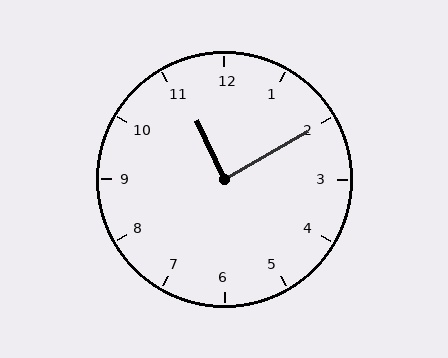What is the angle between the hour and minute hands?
Approximately 85 degrees.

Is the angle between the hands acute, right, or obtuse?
It is right.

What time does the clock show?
11:10.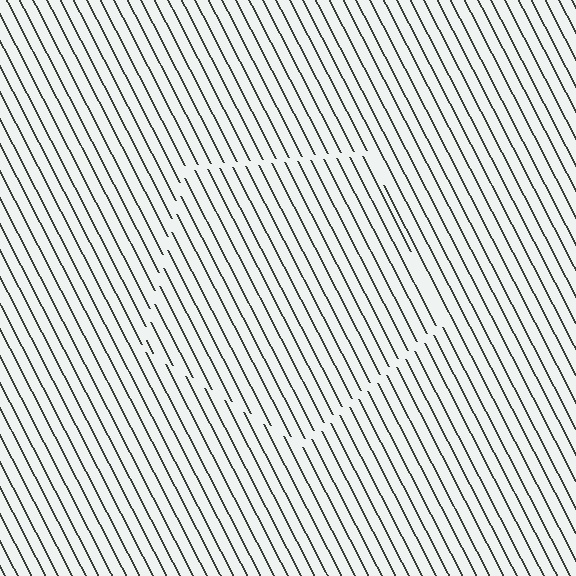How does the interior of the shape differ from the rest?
The interior of the shape contains the same grating, shifted by half a period — the contour is defined by the phase discontinuity where line-ends from the inner and outer gratings abut.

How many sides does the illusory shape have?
5 sides — the line-ends trace a pentagon.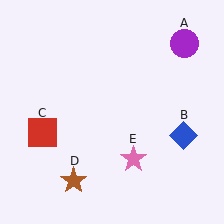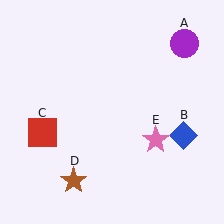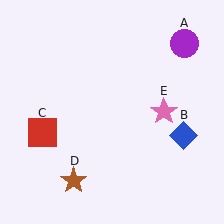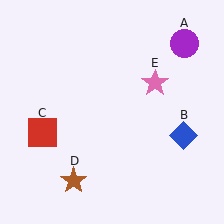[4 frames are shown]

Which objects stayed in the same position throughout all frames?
Purple circle (object A) and blue diamond (object B) and red square (object C) and brown star (object D) remained stationary.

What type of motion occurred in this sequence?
The pink star (object E) rotated counterclockwise around the center of the scene.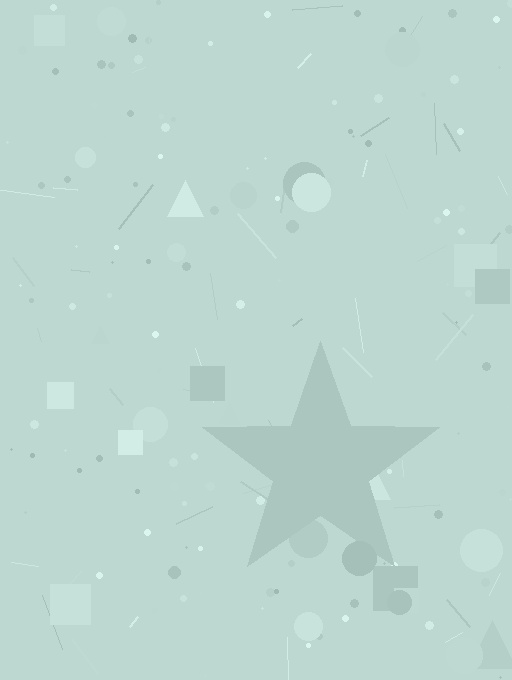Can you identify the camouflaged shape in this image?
The camouflaged shape is a star.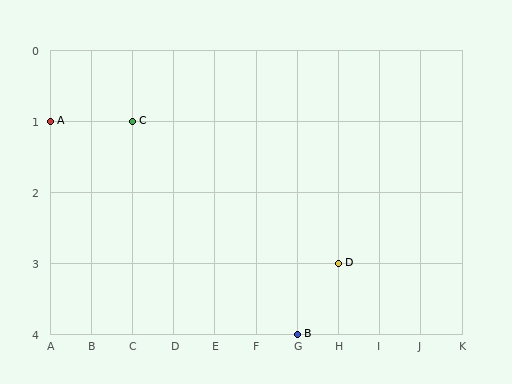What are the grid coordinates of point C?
Point C is at grid coordinates (C, 1).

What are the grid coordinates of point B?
Point B is at grid coordinates (G, 4).